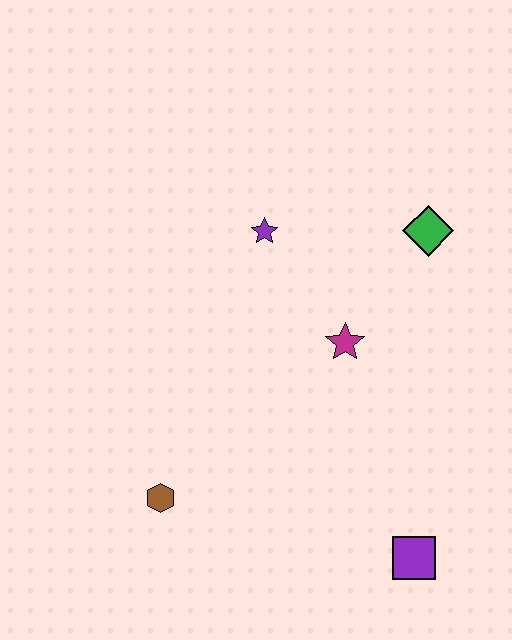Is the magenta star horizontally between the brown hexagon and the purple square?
Yes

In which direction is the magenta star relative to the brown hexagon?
The magenta star is to the right of the brown hexagon.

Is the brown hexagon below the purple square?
No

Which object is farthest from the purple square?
The purple star is farthest from the purple square.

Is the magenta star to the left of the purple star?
No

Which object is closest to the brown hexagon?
The magenta star is closest to the brown hexagon.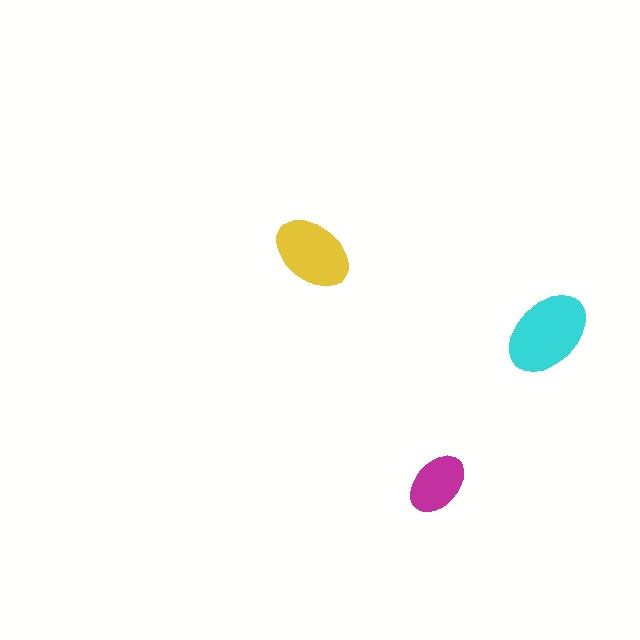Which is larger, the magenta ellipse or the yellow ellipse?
The yellow one.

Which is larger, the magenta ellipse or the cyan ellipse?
The cyan one.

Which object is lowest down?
The magenta ellipse is bottommost.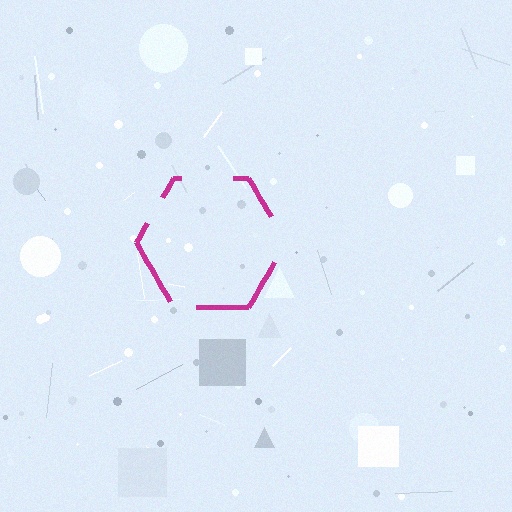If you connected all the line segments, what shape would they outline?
They would outline a hexagon.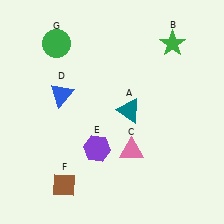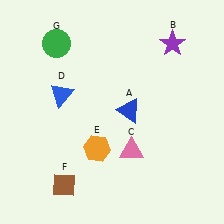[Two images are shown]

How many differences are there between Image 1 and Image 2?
There are 3 differences between the two images.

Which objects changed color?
A changed from teal to blue. B changed from green to purple. E changed from purple to orange.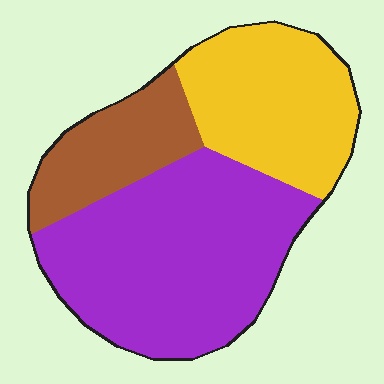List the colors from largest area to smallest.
From largest to smallest: purple, yellow, brown.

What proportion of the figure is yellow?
Yellow takes up between a sixth and a third of the figure.